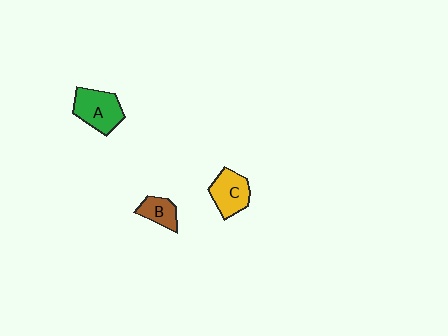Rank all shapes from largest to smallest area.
From largest to smallest: A (green), C (yellow), B (brown).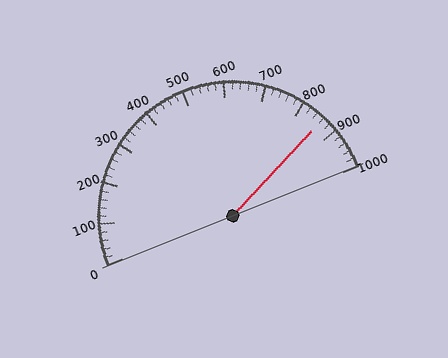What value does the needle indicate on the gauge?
The needle indicates approximately 860.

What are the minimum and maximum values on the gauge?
The gauge ranges from 0 to 1000.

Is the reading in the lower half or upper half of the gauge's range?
The reading is in the upper half of the range (0 to 1000).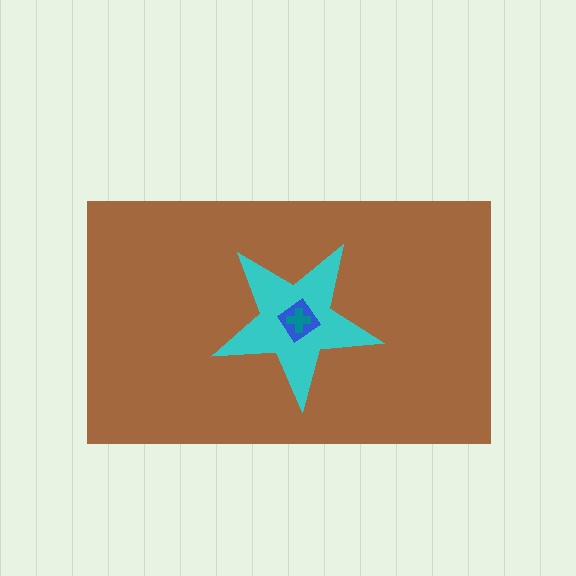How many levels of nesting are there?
4.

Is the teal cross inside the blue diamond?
Yes.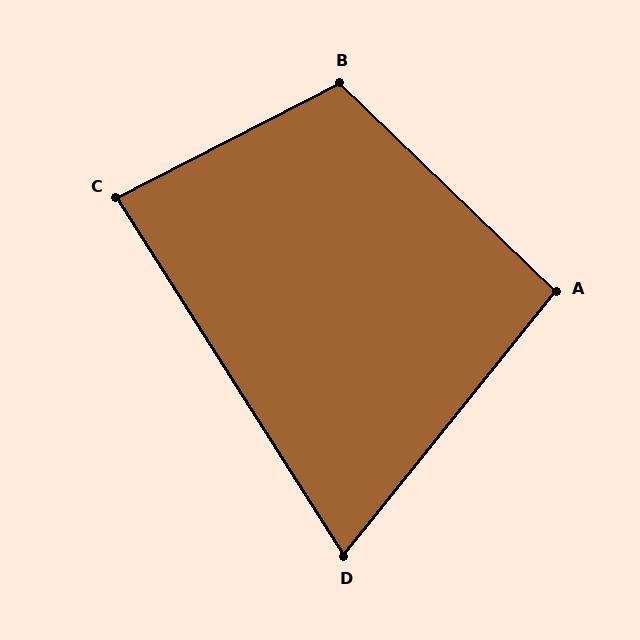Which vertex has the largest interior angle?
B, at approximately 109 degrees.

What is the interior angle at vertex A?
Approximately 95 degrees (obtuse).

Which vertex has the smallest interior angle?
D, at approximately 71 degrees.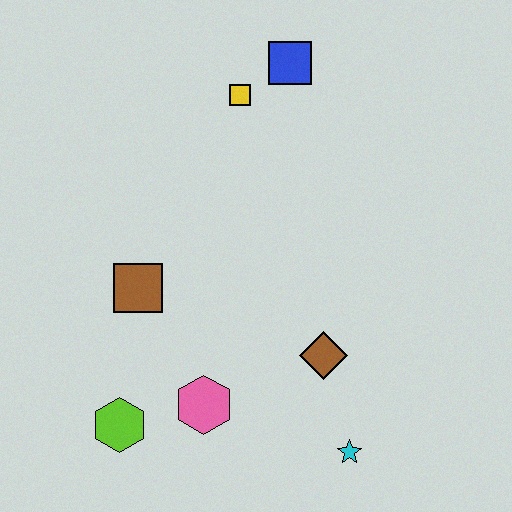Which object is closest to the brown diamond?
The cyan star is closest to the brown diamond.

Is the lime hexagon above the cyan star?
Yes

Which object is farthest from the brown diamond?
The blue square is farthest from the brown diamond.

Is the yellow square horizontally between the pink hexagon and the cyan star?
Yes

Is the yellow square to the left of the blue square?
Yes